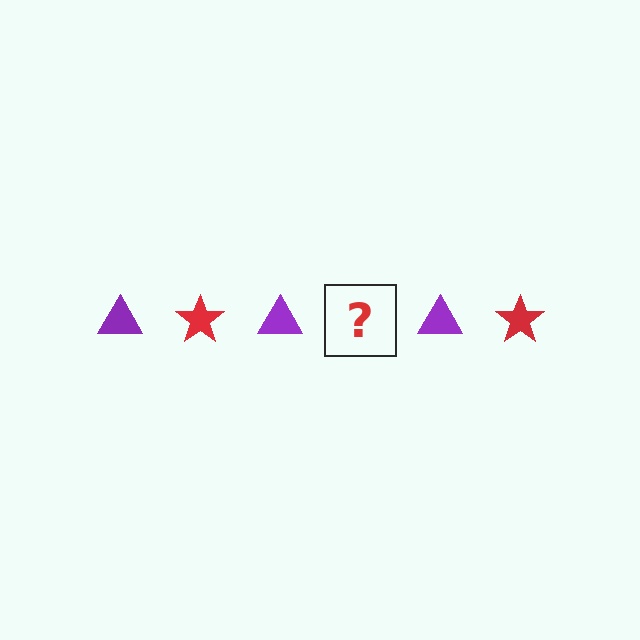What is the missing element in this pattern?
The missing element is a red star.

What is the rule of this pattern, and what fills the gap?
The rule is that the pattern alternates between purple triangle and red star. The gap should be filled with a red star.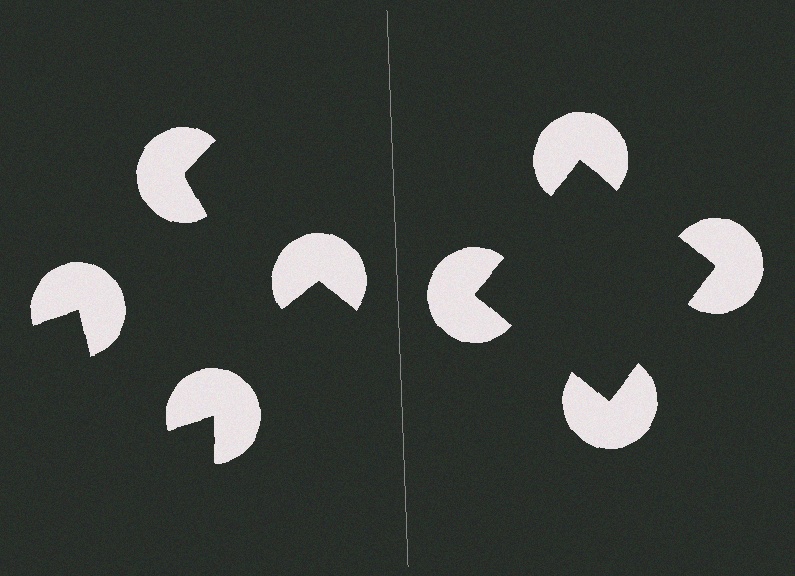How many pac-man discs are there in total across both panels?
8 — 4 on each side.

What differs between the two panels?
The pac-man discs are positioned identically on both sides; only the wedge orientations differ. On the right they align to a square; on the left they are misaligned.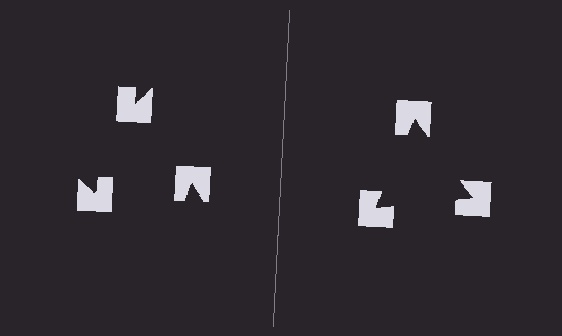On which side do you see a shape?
An illusory triangle appears on the right side. On the left side the wedge cuts are rotated, so no coherent shape forms.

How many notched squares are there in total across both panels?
6 — 3 on each side.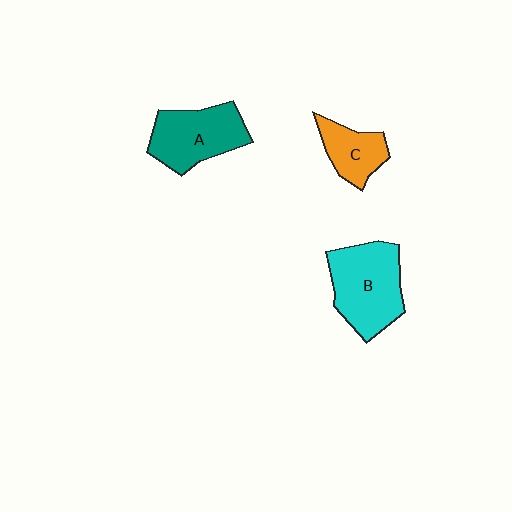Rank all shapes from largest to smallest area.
From largest to smallest: B (cyan), A (teal), C (orange).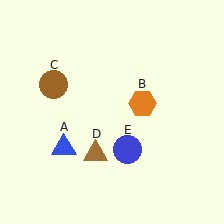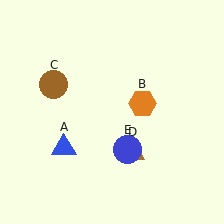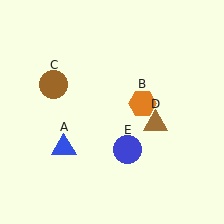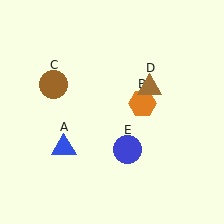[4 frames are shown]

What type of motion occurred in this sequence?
The brown triangle (object D) rotated counterclockwise around the center of the scene.